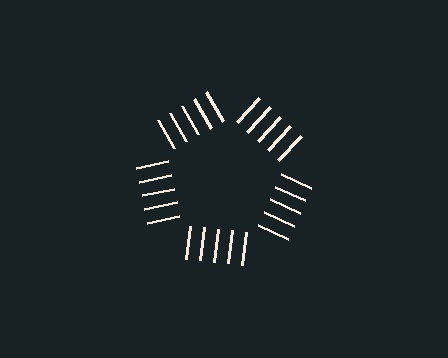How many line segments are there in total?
25 — 5 along each of the 5 edges.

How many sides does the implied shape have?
5 sides — the line-ends trace a pentagon.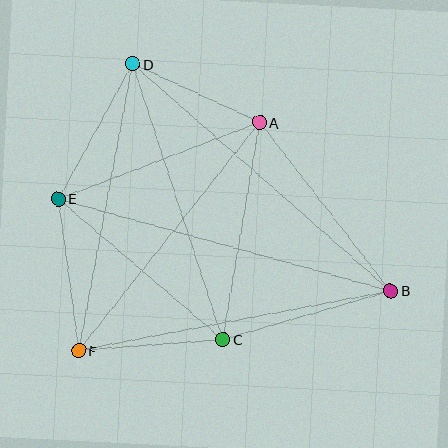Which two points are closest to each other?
Points A and D are closest to each other.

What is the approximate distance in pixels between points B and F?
The distance between B and F is approximately 318 pixels.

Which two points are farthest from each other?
Points B and E are farthest from each other.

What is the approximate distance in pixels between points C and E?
The distance between C and E is approximately 217 pixels.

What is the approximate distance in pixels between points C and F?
The distance between C and F is approximately 145 pixels.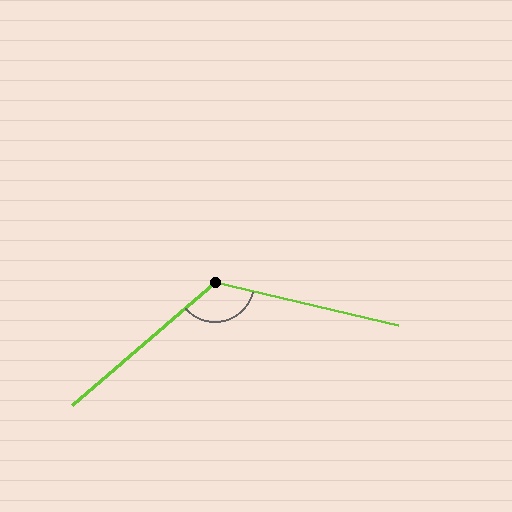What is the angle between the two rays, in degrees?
Approximately 126 degrees.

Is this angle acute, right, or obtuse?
It is obtuse.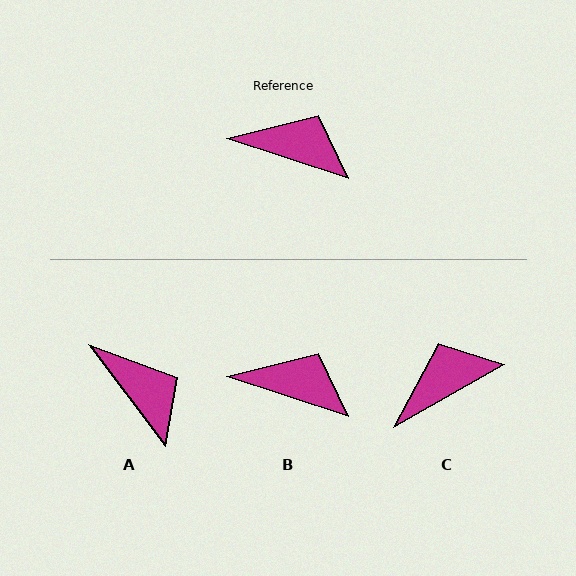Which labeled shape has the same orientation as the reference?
B.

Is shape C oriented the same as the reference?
No, it is off by about 48 degrees.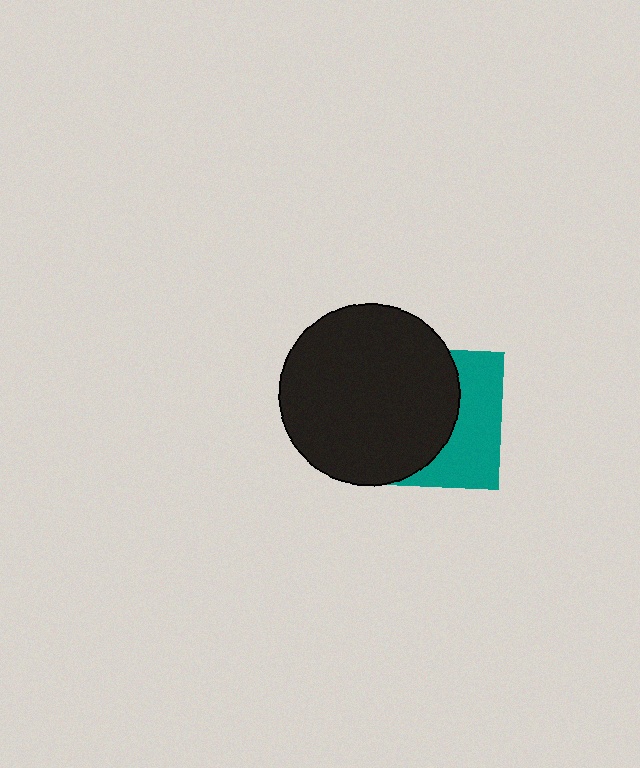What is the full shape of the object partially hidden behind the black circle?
The partially hidden object is a teal square.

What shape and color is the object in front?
The object in front is a black circle.